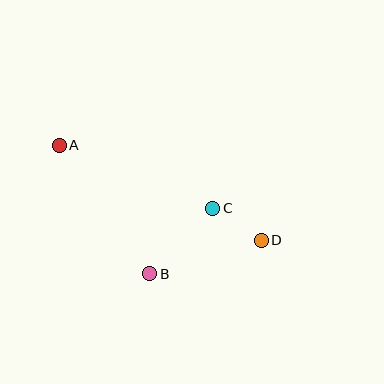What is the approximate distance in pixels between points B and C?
The distance between B and C is approximately 91 pixels.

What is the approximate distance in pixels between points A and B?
The distance between A and B is approximately 157 pixels.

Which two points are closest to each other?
Points C and D are closest to each other.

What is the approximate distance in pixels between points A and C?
The distance between A and C is approximately 166 pixels.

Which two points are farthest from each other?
Points A and D are farthest from each other.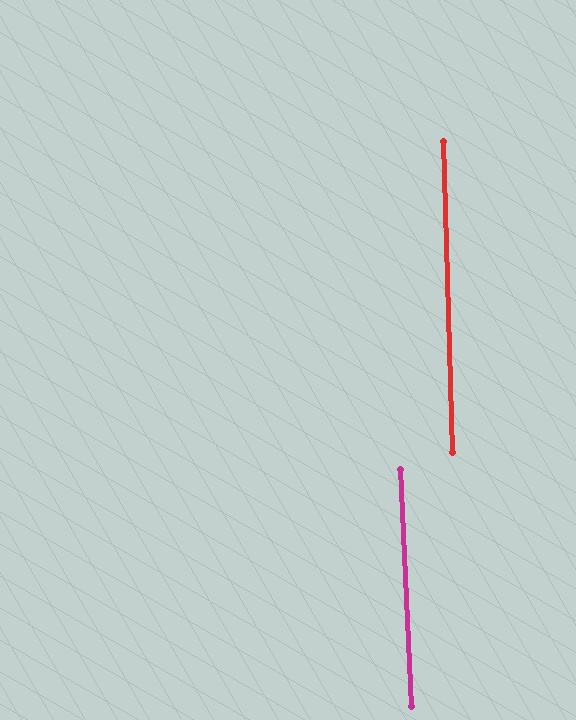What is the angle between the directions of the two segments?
Approximately 1 degree.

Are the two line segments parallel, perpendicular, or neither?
Parallel — their directions differ by only 1.2°.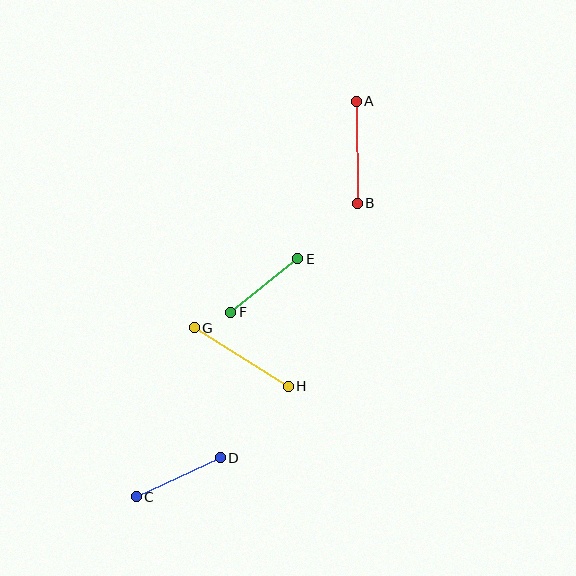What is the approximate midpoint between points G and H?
The midpoint is at approximately (241, 357) pixels.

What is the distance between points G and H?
The distance is approximately 111 pixels.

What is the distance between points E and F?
The distance is approximately 86 pixels.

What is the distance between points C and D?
The distance is approximately 93 pixels.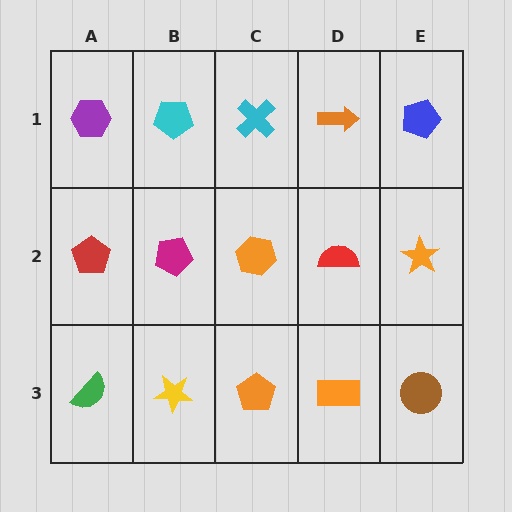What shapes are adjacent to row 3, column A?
A red pentagon (row 2, column A), a yellow star (row 3, column B).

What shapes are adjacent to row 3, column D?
A red semicircle (row 2, column D), an orange pentagon (row 3, column C), a brown circle (row 3, column E).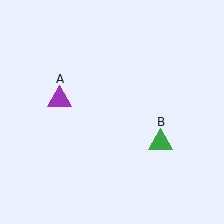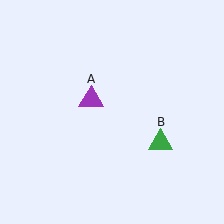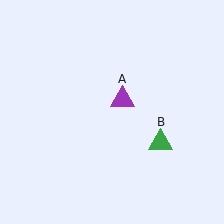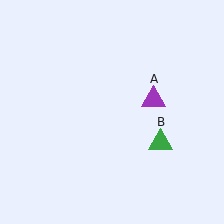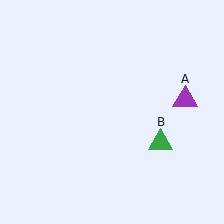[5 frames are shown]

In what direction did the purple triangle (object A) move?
The purple triangle (object A) moved right.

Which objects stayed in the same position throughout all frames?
Green triangle (object B) remained stationary.